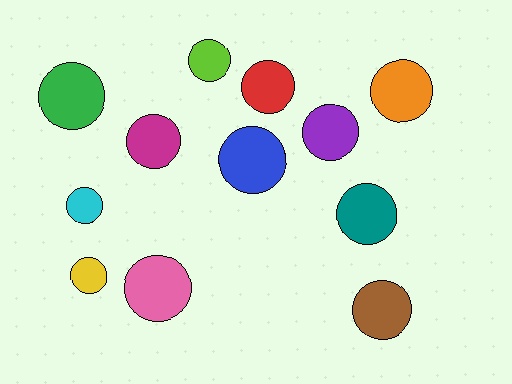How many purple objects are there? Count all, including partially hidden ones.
There is 1 purple object.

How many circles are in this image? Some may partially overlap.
There are 12 circles.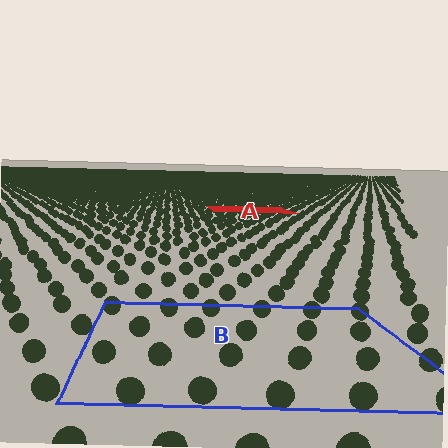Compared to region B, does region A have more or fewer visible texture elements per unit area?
Region A has more texture elements per unit area — they are packed more densely because it is farther away.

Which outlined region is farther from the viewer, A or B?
Region A is farther from the viewer — the texture elements inside it appear smaller and more densely packed.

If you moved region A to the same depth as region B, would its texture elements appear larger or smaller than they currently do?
They would appear larger. At a closer depth, the same texture elements are projected at a bigger on-screen size.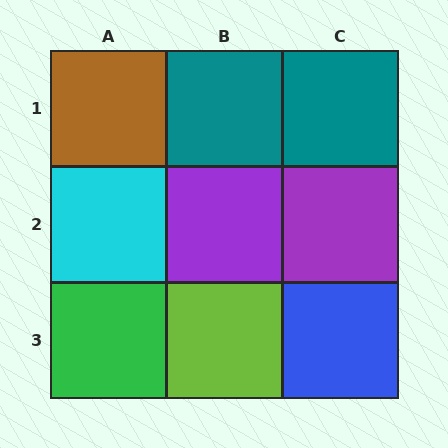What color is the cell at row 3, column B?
Lime.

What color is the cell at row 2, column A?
Cyan.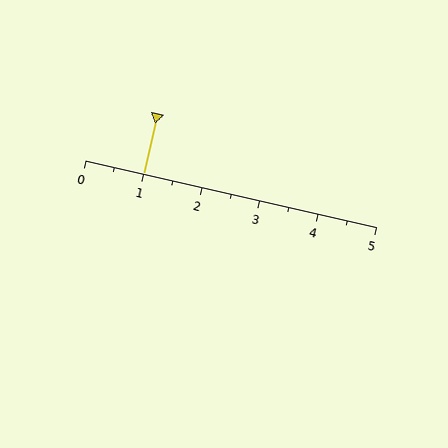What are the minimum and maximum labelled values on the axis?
The axis runs from 0 to 5.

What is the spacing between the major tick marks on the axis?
The major ticks are spaced 1 apart.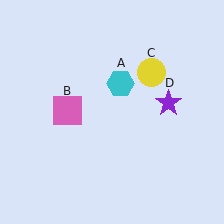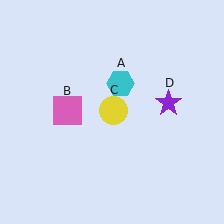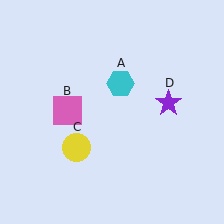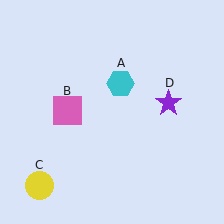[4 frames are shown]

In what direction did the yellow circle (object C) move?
The yellow circle (object C) moved down and to the left.